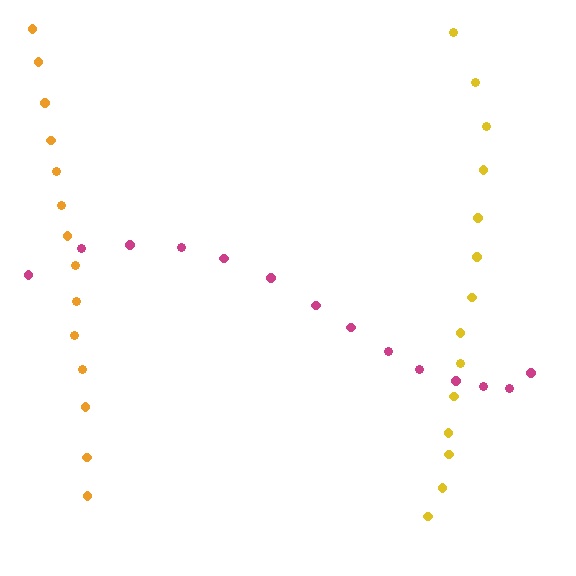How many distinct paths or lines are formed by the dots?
There are 3 distinct paths.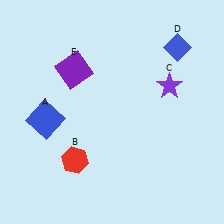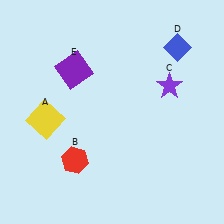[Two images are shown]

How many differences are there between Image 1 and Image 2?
There is 1 difference between the two images.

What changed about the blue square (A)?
In Image 1, A is blue. In Image 2, it changed to yellow.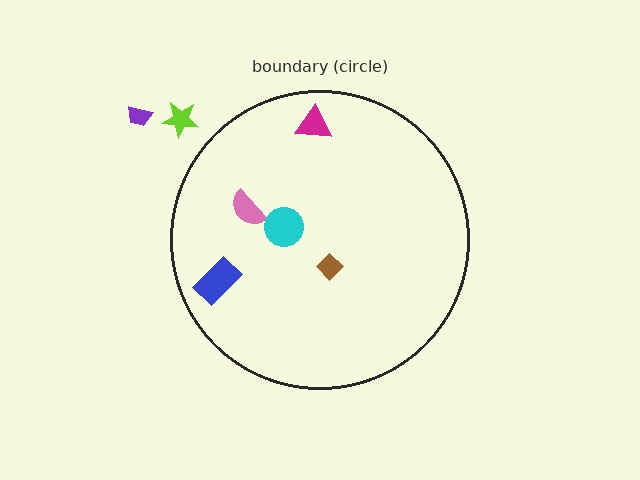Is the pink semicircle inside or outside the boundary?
Inside.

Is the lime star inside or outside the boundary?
Outside.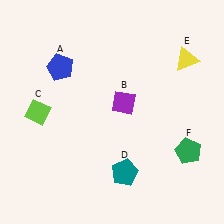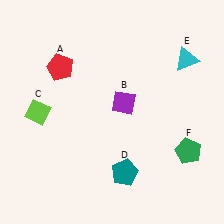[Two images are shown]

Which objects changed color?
A changed from blue to red. E changed from yellow to cyan.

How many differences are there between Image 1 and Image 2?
There are 2 differences between the two images.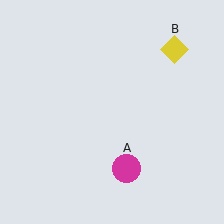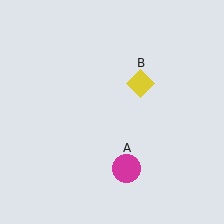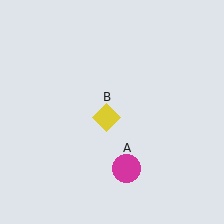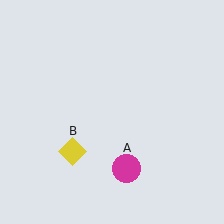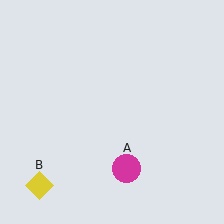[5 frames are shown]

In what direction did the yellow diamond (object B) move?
The yellow diamond (object B) moved down and to the left.